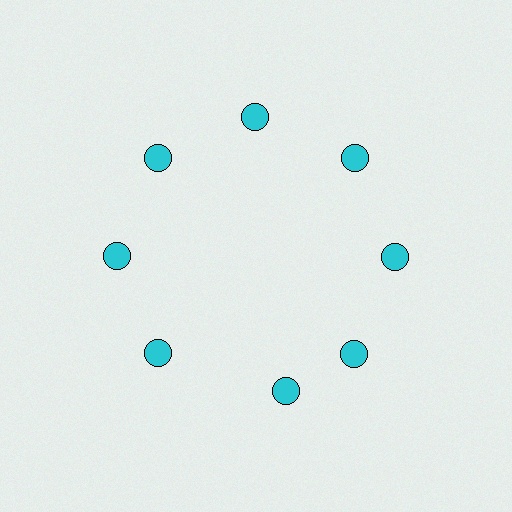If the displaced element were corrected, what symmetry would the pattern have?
It would have 8-fold rotational symmetry — the pattern would map onto itself every 45 degrees.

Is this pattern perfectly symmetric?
No. The 8 cyan circles are arranged in a ring, but one element near the 6 o'clock position is rotated out of alignment along the ring, breaking the 8-fold rotational symmetry.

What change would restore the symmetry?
The symmetry would be restored by rotating it back into even spacing with its neighbors so that all 8 circles sit at equal angles and equal distance from the center.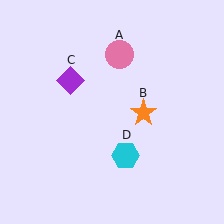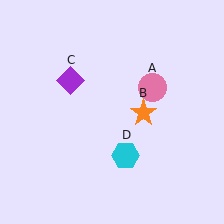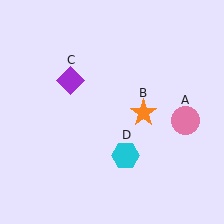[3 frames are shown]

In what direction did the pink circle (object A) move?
The pink circle (object A) moved down and to the right.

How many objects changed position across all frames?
1 object changed position: pink circle (object A).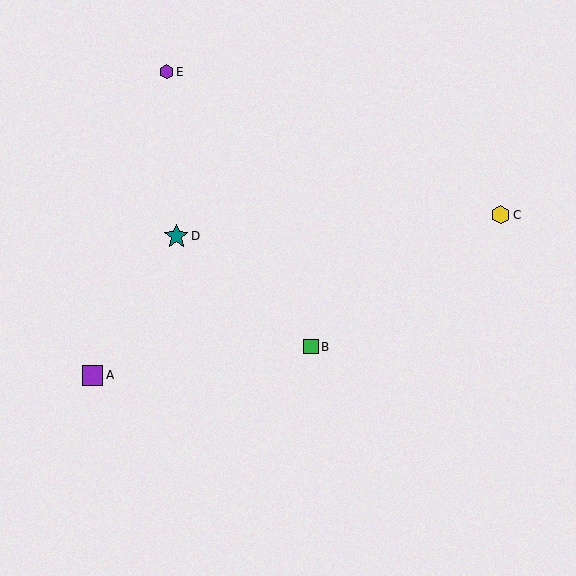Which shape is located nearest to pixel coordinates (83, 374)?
The purple square (labeled A) at (93, 375) is nearest to that location.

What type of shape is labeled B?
Shape B is a green square.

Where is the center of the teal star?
The center of the teal star is at (176, 236).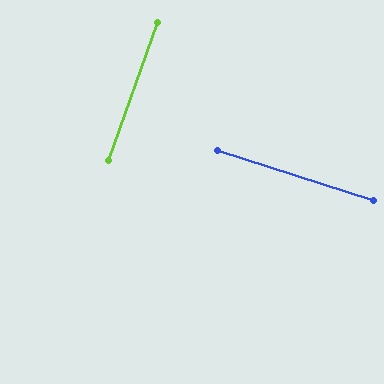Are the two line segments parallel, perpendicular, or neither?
Perpendicular — they meet at approximately 88°.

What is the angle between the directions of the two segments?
Approximately 88 degrees.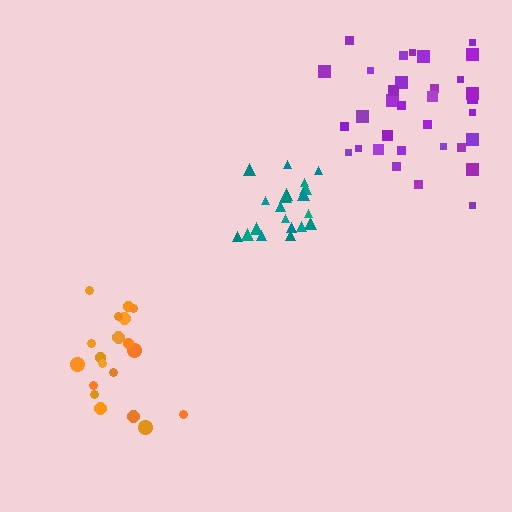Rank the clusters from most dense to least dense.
teal, orange, purple.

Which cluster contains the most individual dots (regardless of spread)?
Purple (34).